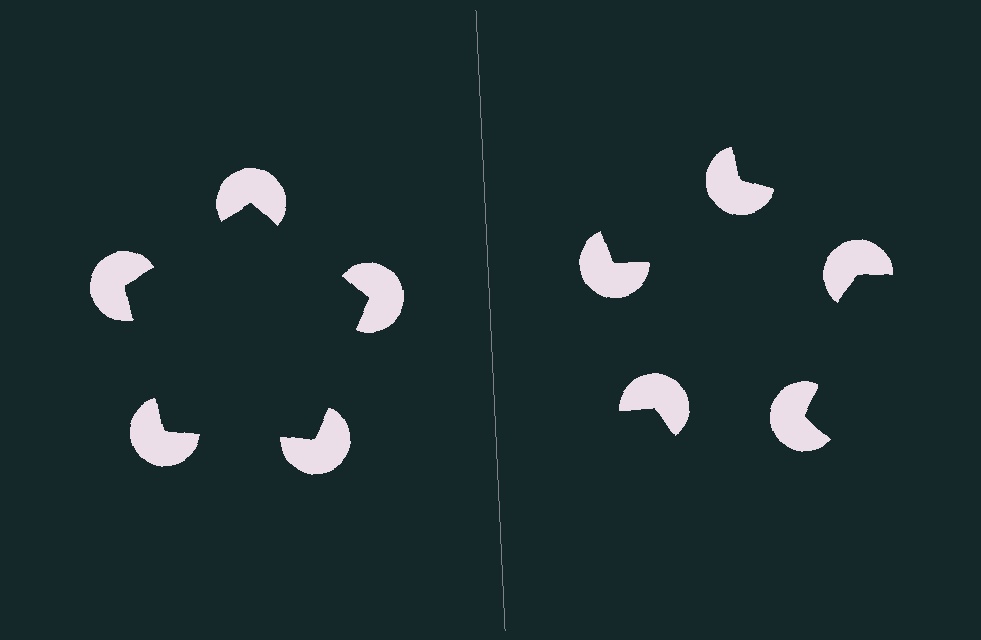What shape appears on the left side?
An illusory pentagon.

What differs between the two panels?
The pac-man discs are positioned identically on both sides; only the wedge orientations differ. On the left they align to a pentagon; on the right they are misaligned.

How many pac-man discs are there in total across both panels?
10 — 5 on each side.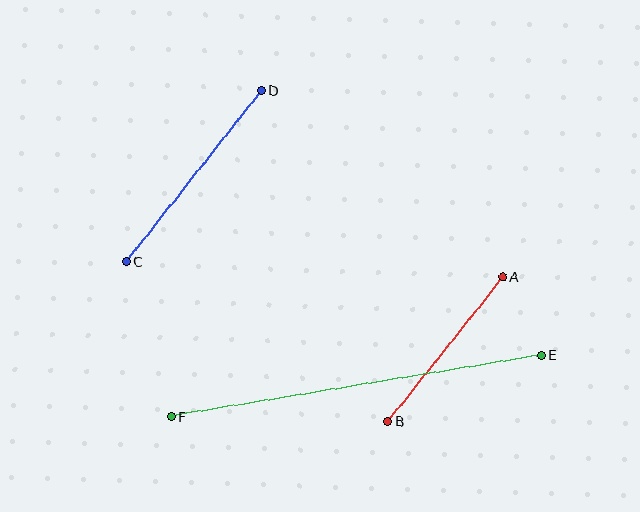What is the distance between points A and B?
The distance is approximately 185 pixels.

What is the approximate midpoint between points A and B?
The midpoint is at approximately (445, 349) pixels.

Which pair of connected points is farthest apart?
Points E and F are farthest apart.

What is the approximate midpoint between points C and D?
The midpoint is at approximately (194, 176) pixels.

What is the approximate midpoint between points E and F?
The midpoint is at approximately (356, 386) pixels.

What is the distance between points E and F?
The distance is approximately 375 pixels.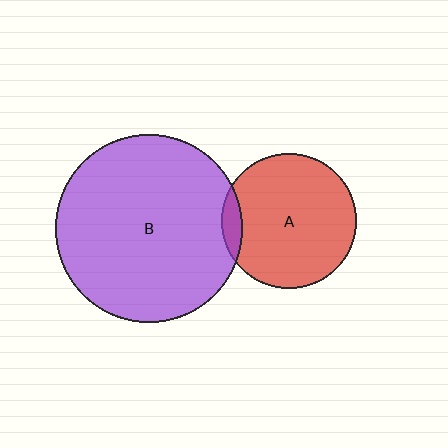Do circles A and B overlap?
Yes.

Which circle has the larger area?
Circle B (purple).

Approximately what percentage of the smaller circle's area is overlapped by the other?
Approximately 5%.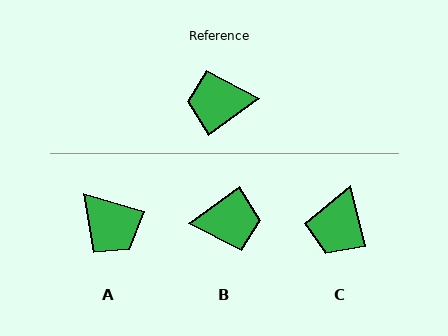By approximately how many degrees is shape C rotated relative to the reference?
Approximately 68 degrees counter-clockwise.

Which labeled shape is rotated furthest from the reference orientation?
B, about 180 degrees away.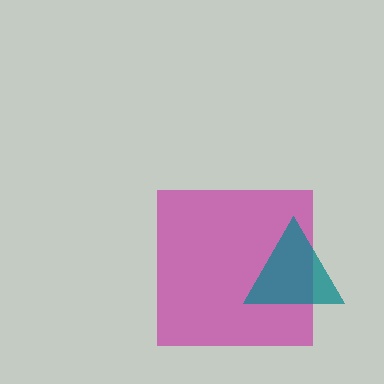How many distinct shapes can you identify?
There are 2 distinct shapes: a magenta square, a teal triangle.